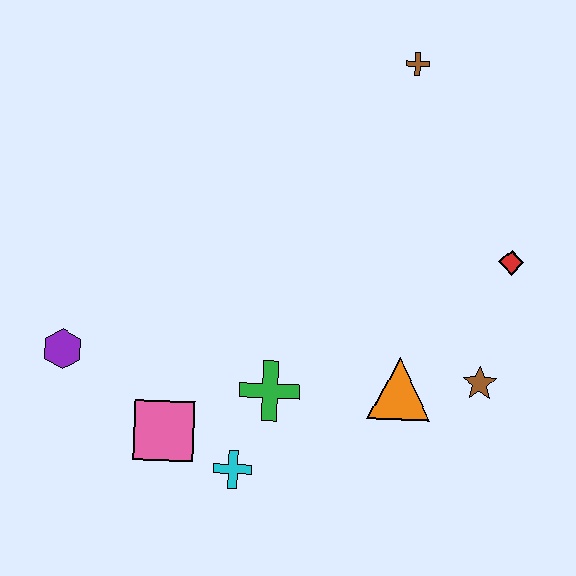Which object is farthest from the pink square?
The brown cross is farthest from the pink square.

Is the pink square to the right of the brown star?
No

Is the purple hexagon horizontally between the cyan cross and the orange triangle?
No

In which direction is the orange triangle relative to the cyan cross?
The orange triangle is to the right of the cyan cross.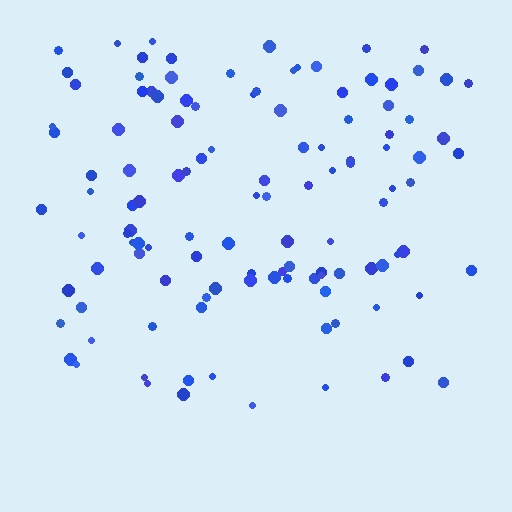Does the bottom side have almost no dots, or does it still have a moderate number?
Still a moderate number, just noticeably fewer than the top.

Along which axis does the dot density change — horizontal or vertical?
Vertical.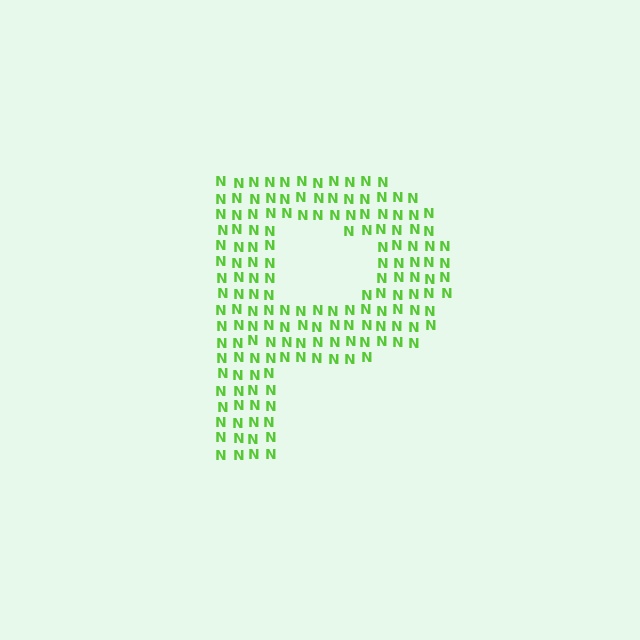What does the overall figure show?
The overall figure shows the letter P.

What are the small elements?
The small elements are letter N's.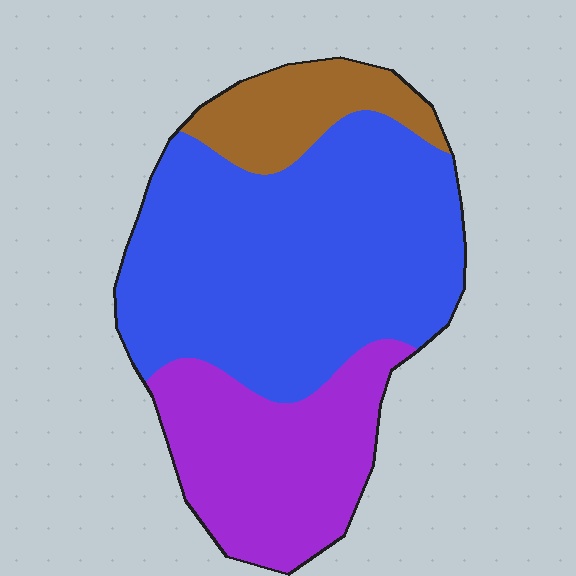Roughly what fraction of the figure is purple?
Purple covers 29% of the figure.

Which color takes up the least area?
Brown, at roughly 15%.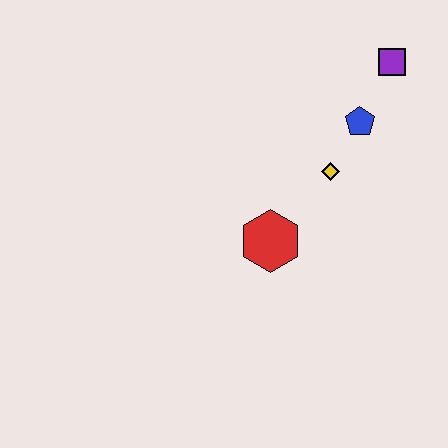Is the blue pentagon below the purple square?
Yes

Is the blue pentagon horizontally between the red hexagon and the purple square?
Yes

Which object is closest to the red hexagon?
The yellow diamond is closest to the red hexagon.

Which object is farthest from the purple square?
The red hexagon is farthest from the purple square.